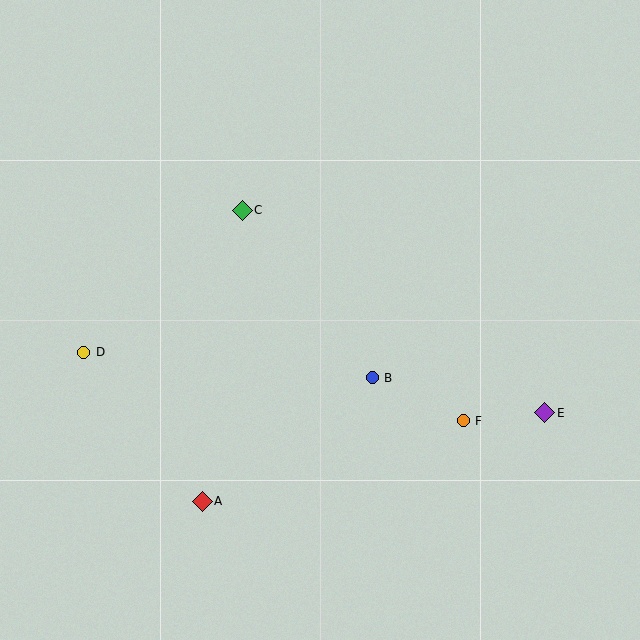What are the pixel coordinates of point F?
Point F is at (463, 421).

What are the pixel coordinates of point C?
Point C is at (242, 210).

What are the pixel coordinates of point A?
Point A is at (202, 501).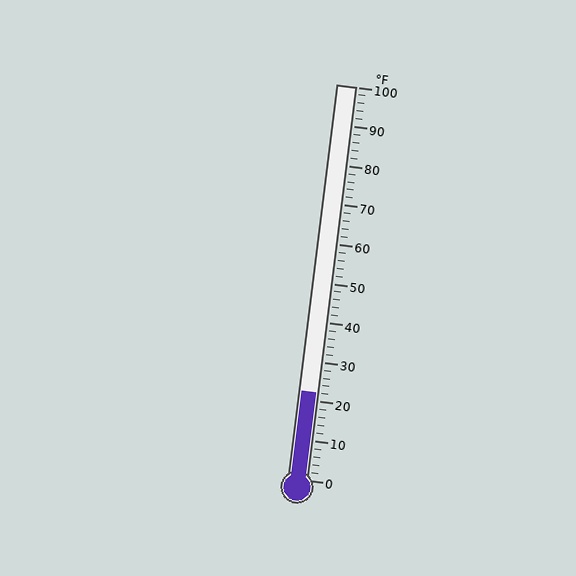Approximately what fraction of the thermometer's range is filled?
The thermometer is filled to approximately 20% of its range.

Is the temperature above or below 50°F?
The temperature is below 50°F.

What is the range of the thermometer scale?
The thermometer scale ranges from 0°F to 100°F.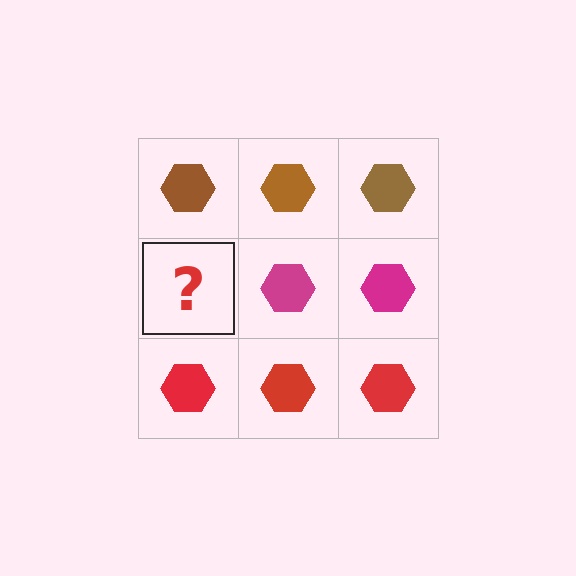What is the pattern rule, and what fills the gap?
The rule is that each row has a consistent color. The gap should be filled with a magenta hexagon.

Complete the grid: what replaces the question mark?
The question mark should be replaced with a magenta hexagon.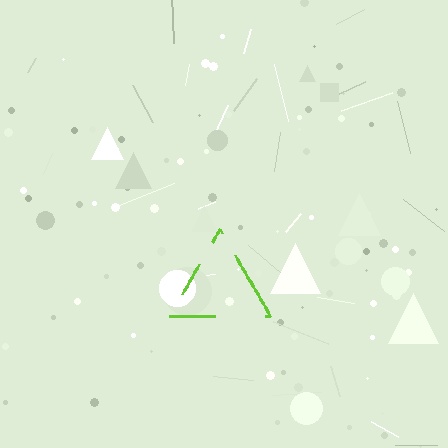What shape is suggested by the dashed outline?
The dashed outline suggests a triangle.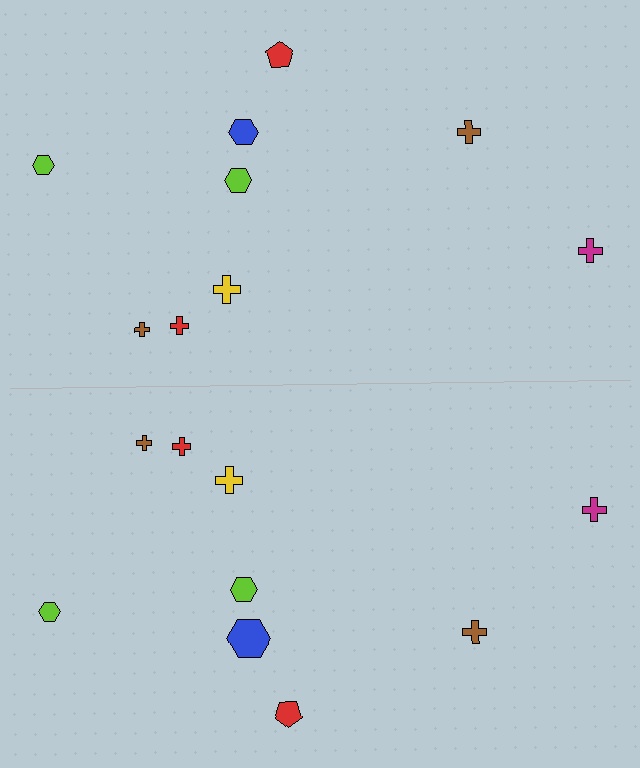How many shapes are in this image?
There are 18 shapes in this image.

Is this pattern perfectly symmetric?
No, the pattern is not perfectly symmetric. The blue hexagon on the bottom side has a different size than its mirror counterpart.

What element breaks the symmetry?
The blue hexagon on the bottom side has a different size than its mirror counterpart.